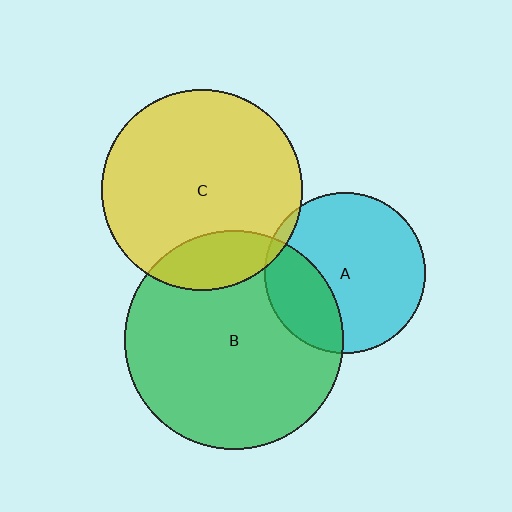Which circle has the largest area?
Circle B (green).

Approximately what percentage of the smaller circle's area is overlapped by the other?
Approximately 30%.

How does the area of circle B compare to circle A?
Approximately 1.8 times.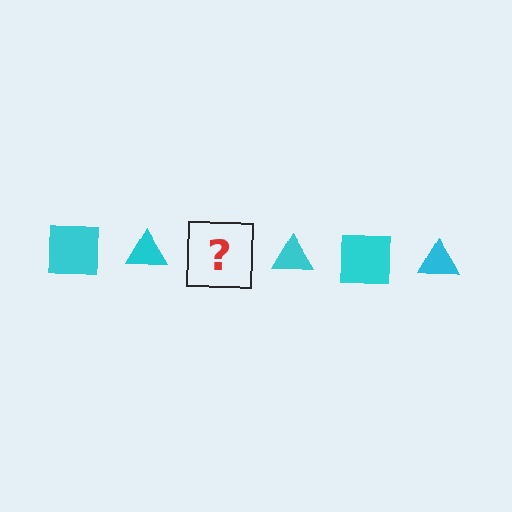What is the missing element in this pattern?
The missing element is a cyan square.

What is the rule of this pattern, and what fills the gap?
The rule is that the pattern cycles through square, triangle shapes in cyan. The gap should be filled with a cyan square.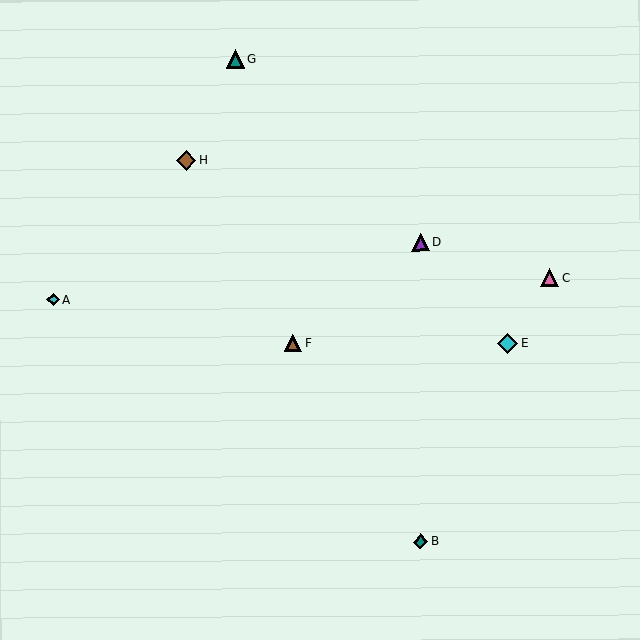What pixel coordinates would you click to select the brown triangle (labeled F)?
Click at (293, 343) to select the brown triangle F.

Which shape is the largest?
The cyan diamond (labeled E) is the largest.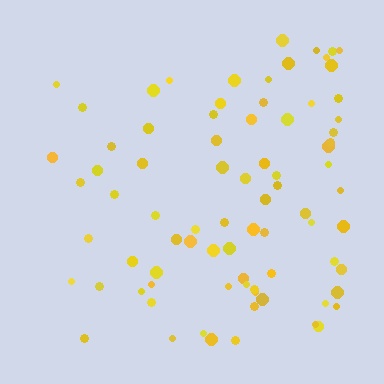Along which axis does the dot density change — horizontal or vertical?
Horizontal.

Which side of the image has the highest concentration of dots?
The right.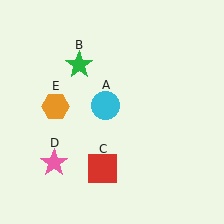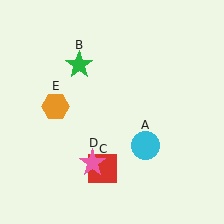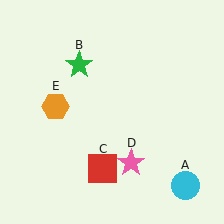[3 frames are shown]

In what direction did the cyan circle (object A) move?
The cyan circle (object A) moved down and to the right.